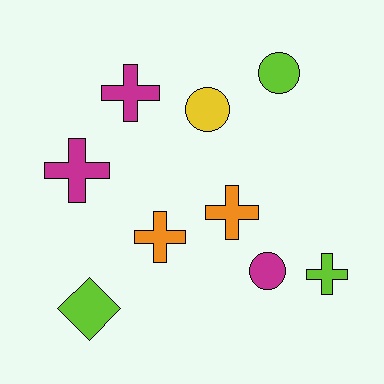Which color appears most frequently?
Lime, with 3 objects.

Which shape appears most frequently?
Cross, with 5 objects.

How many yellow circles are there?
There is 1 yellow circle.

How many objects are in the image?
There are 9 objects.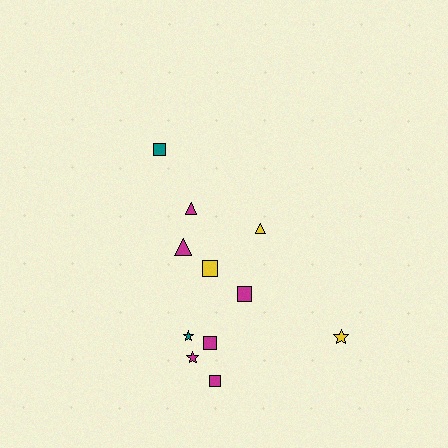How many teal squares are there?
There is 1 teal square.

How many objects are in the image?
There are 11 objects.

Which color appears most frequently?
Magenta, with 6 objects.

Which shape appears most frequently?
Square, with 5 objects.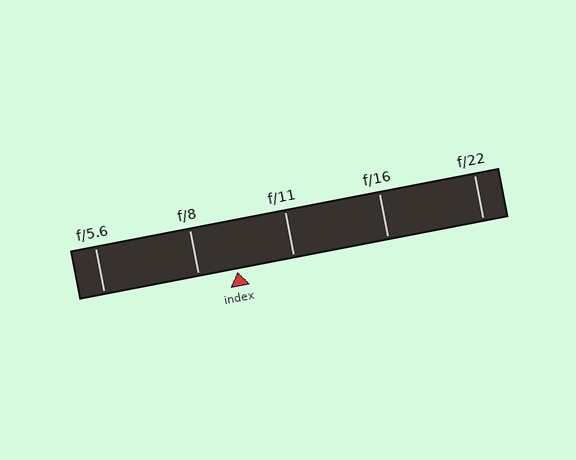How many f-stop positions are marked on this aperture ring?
There are 5 f-stop positions marked.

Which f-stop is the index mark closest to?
The index mark is closest to f/8.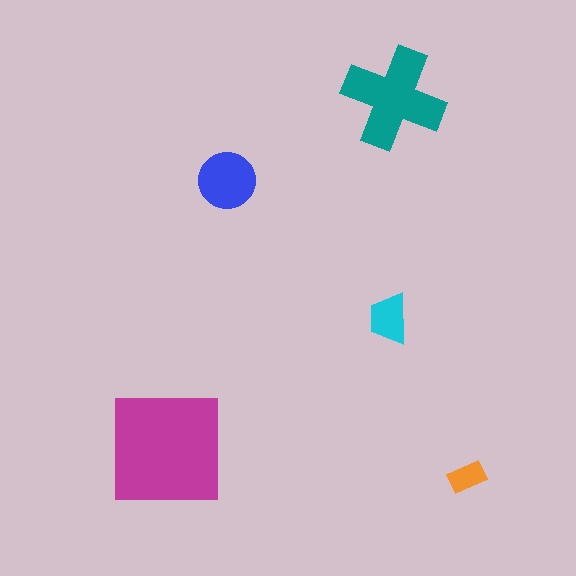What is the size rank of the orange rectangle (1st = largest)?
5th.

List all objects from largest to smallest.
The magenta square, the teal cross, the blue circle, the cyan trapezoid, the orange rectangle.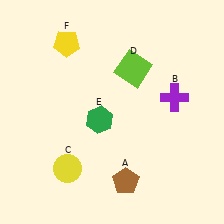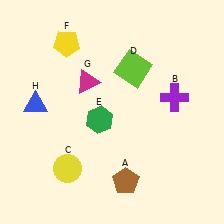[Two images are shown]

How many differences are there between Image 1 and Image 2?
There are 2 differences between the two images.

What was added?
A magenta triangle (G), a blue triangle (H) were added in Image 2.